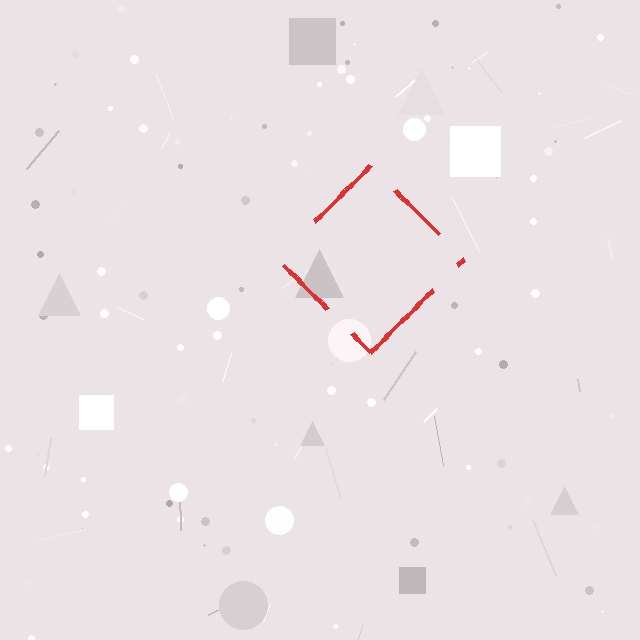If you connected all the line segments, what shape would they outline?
They would outline a diamond.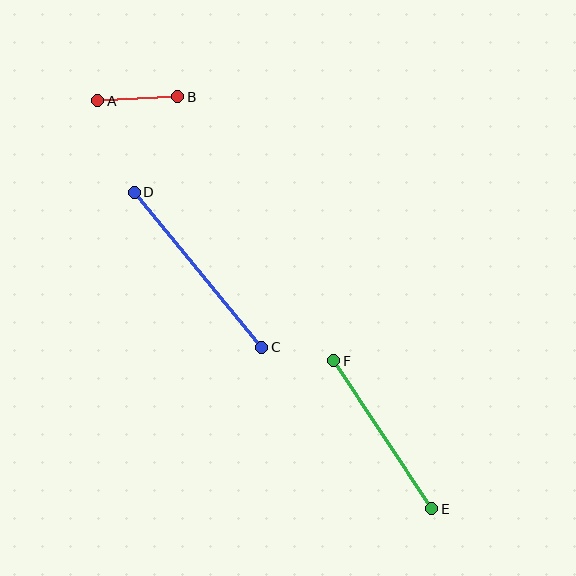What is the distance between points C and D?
The distance is approximately 201 pixels.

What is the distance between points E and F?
The distance is approximately 178 pixels.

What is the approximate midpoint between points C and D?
The midpoint is at approximately (198, 270) pixels.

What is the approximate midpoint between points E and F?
The midpoint is at approximately (383, 435) pixels.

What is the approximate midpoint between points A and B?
The midpoint is at approximately (138, 99) pixels.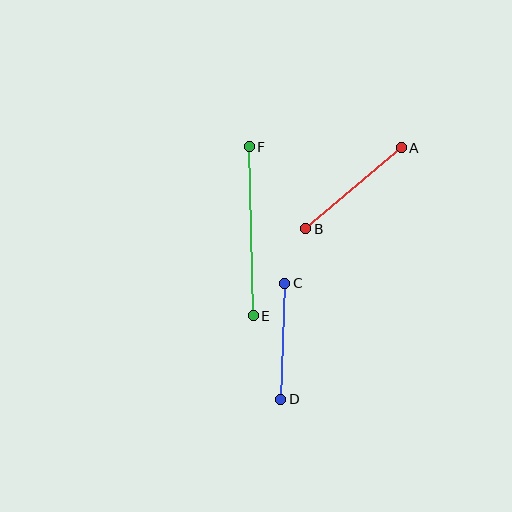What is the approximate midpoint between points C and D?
The midpoint is at approximately (283, 341) pixels.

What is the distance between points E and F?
The distance is approximately 169 pixels.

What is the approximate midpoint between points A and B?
The midpoint is at approximately (353, 188) pixels.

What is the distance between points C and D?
The distance is approximately 116 pixels.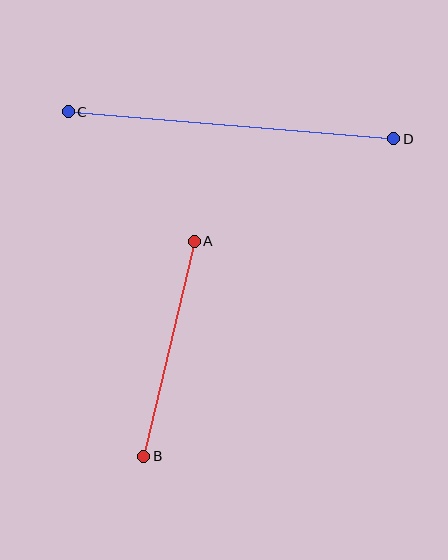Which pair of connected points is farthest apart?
Points C and D are farthest apart.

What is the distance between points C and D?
The distance is approximately 327 pixels.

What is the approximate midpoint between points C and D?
The midpoint is at approximately (231, 125) pixels.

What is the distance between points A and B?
The distance is approximately 221 pixels.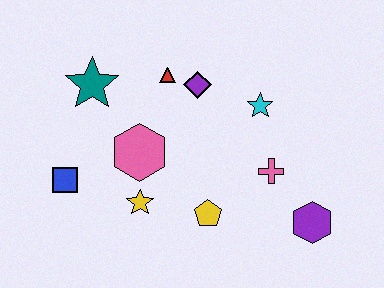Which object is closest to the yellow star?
The pink hexagon is closest to the yellow star.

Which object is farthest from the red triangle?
The purple hexagon is farthest from the red triangle.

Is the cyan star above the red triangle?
No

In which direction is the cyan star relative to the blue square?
The cyan star is to the right of the blue square.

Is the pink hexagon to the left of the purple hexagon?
Yes